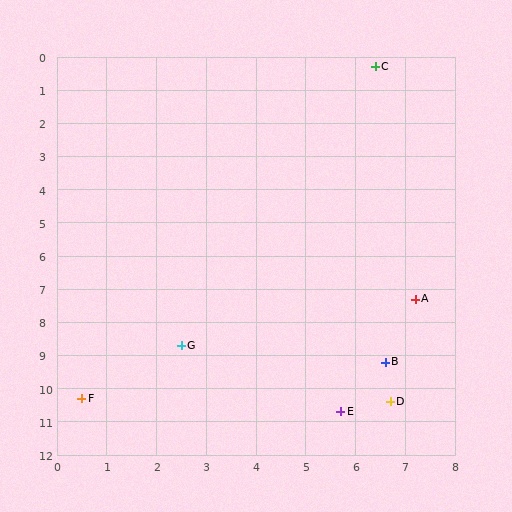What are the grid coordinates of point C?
Point C is at approximately (6.4, 0.3).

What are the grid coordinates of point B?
Point B is at approximately (6.6, 9.2).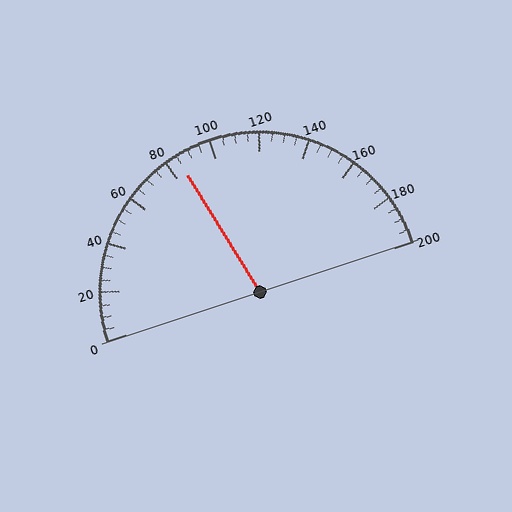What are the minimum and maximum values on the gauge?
The gauge ranges from 0 to 200.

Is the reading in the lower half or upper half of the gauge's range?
The reading is in the lower half of the range (0 to 200).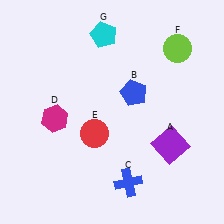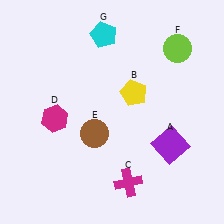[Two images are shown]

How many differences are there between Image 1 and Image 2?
There are 3 differences between the two images.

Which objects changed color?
B changed from blue to yellow. C changed from blue to magenta. E changed from red to brown.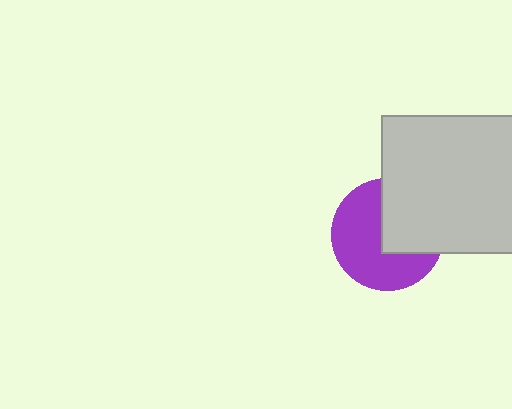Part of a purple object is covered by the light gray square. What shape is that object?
It is a circle.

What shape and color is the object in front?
The object in front is a light gray square.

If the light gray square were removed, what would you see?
You would see the complete purple circle.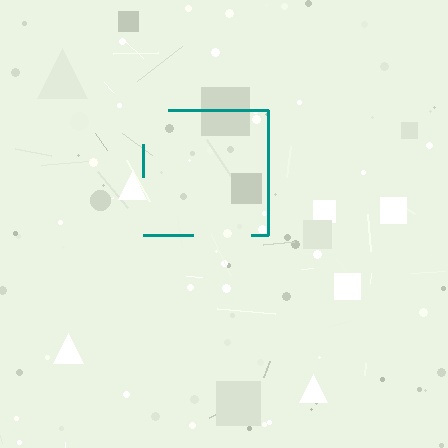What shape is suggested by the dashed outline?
The dashed outline suggests a square.